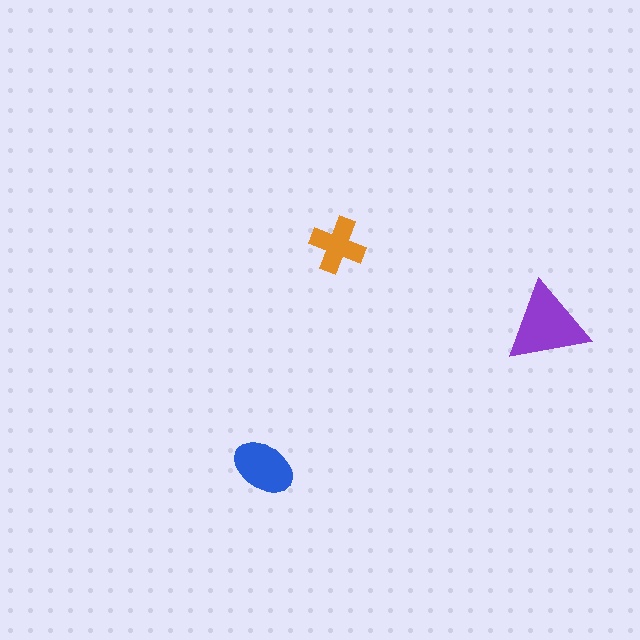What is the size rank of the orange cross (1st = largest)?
3rd.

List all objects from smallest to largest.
The orange cross, the blue ellipse, the purple triangle.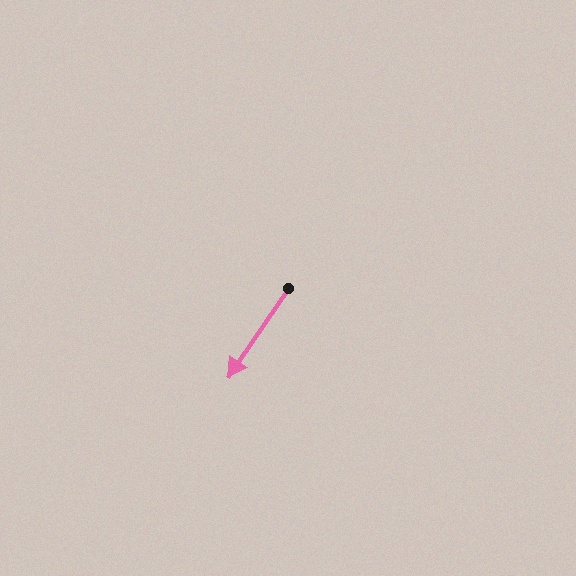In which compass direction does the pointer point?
Southwest.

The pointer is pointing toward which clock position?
Roughly 7 o'clock.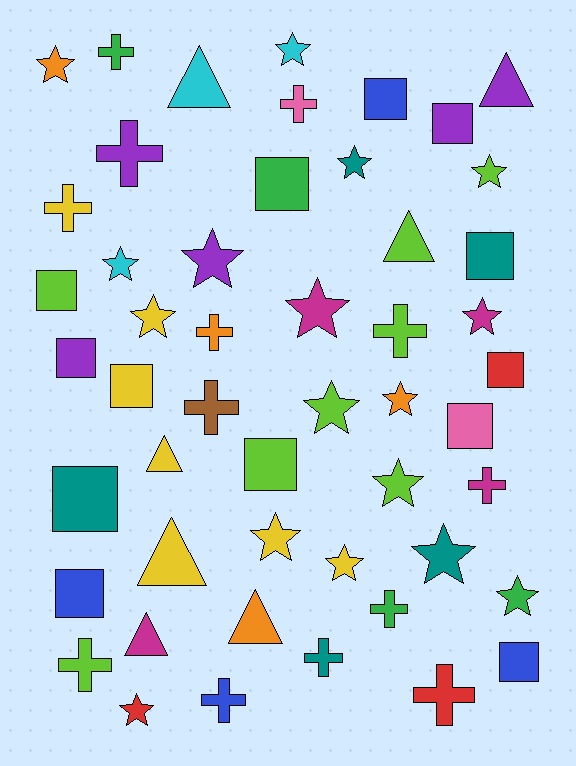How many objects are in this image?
There are 50 objects.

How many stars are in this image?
There are 17 stars.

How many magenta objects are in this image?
There are 4 magenta objects.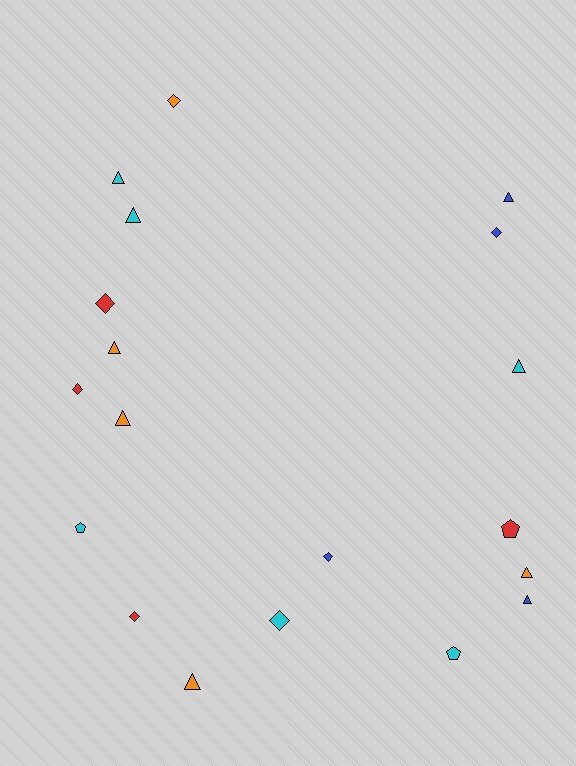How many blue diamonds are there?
There are 2 blue diamonds.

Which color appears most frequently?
Cyan, with 6 objects.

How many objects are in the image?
There are 19 objects.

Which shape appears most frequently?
Triangle, with 9 objects.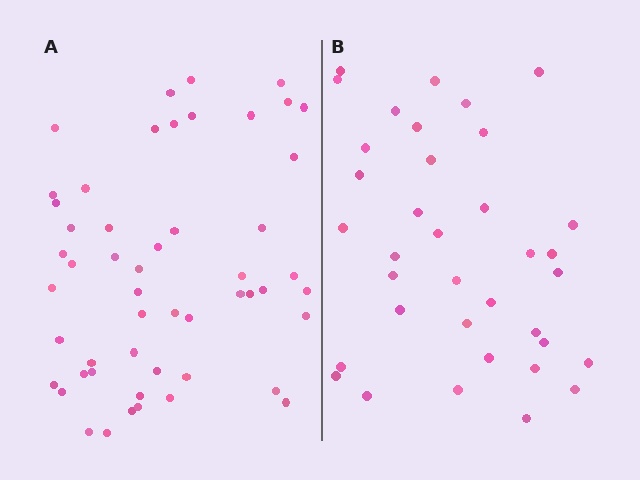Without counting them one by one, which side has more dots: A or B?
Region A (the left region) has more dots.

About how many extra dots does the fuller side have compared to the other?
Region A has approximately 15 more dots than region B.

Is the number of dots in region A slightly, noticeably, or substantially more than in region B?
Region A has noticeably more, but not dramatically so. The ratio is roughly 1.4 to 1.